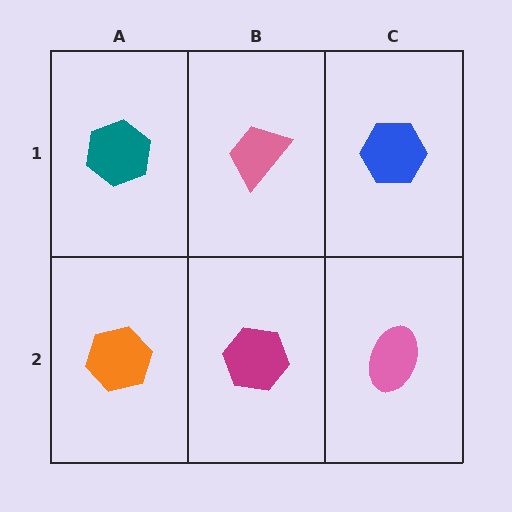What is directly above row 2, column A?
A teal hexagon.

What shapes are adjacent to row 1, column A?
An orange hexagon (row 2, column A), a pink trapezoid (row 1, column B).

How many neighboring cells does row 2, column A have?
2.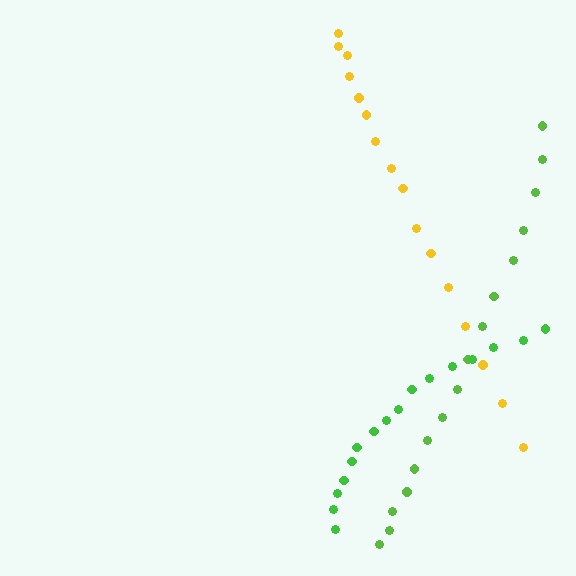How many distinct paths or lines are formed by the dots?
There are 3 distinct paths.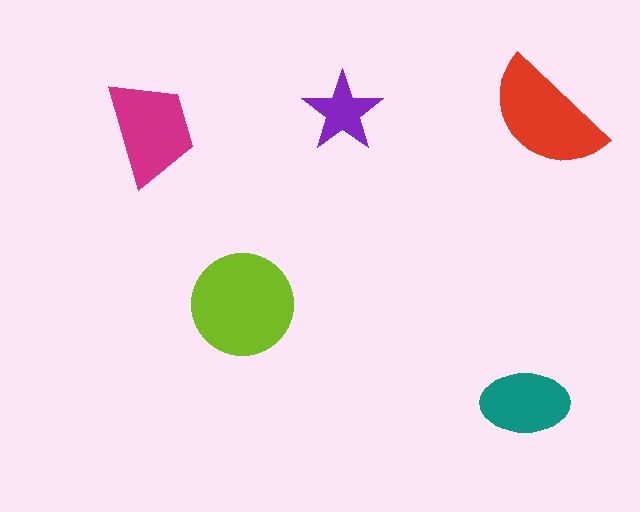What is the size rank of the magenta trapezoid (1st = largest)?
3rd.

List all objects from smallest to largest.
The purple star, the teal ellipse, the magenta trapezoid, the red semicircle, the lime circle.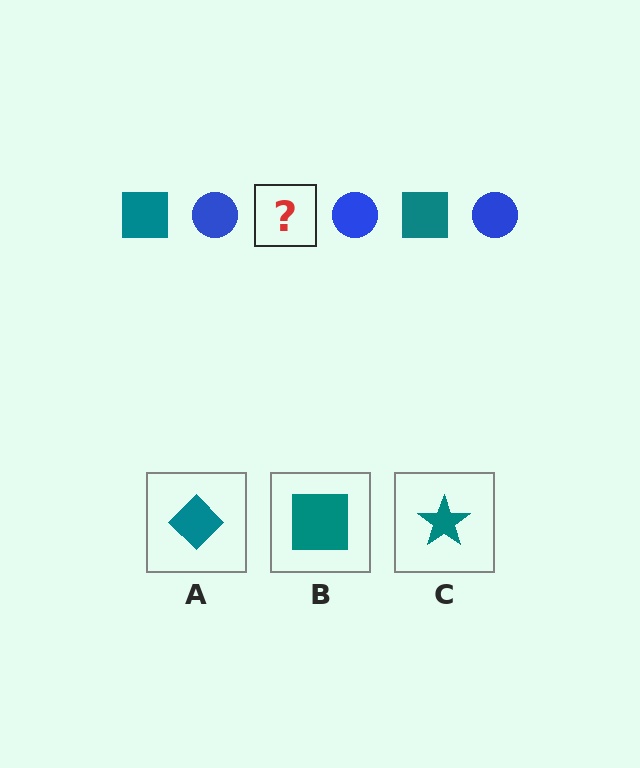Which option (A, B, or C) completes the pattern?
B.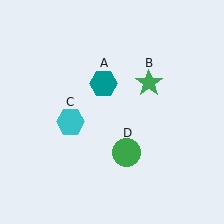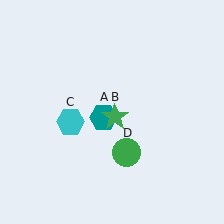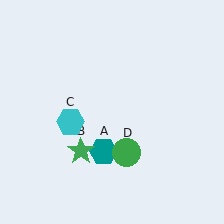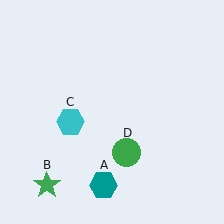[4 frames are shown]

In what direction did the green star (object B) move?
The green star (object B) moved down and to the left.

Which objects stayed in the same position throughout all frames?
Cyan hexagon (object C) and green circle (object D) remained stationary.